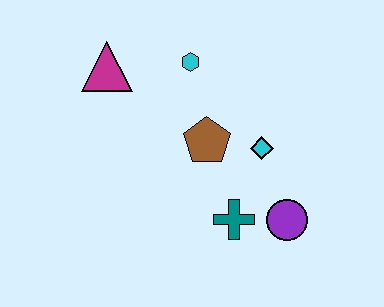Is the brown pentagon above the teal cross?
Yes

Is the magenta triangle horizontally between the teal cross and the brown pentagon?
No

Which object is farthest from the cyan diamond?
The magenta triangle is farthest from the cyan diamond.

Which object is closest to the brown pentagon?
The cyan diamond is closest to the brown pentagon.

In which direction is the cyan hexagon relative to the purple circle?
The cyan hexagon is above the purple circle.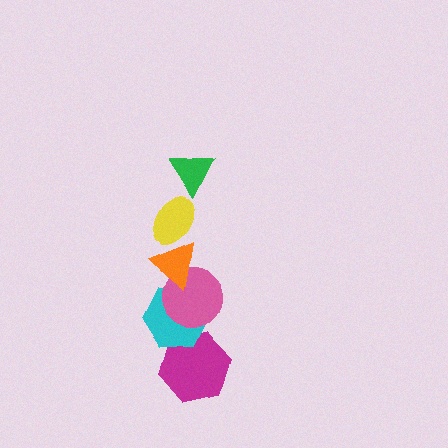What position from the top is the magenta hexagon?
The magenta hexagon is 6th from the top.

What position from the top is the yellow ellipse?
The yellow ellipse is 2nd from the top.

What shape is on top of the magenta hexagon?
The cyan hexagon is on top of the magenta hexagon.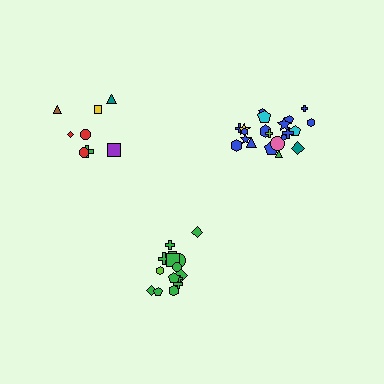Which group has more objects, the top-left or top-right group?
The top-right group.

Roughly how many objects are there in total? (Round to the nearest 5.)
Roughly 45 objects in total.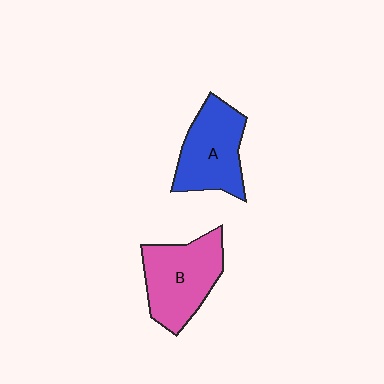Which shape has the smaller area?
Shape A (blue).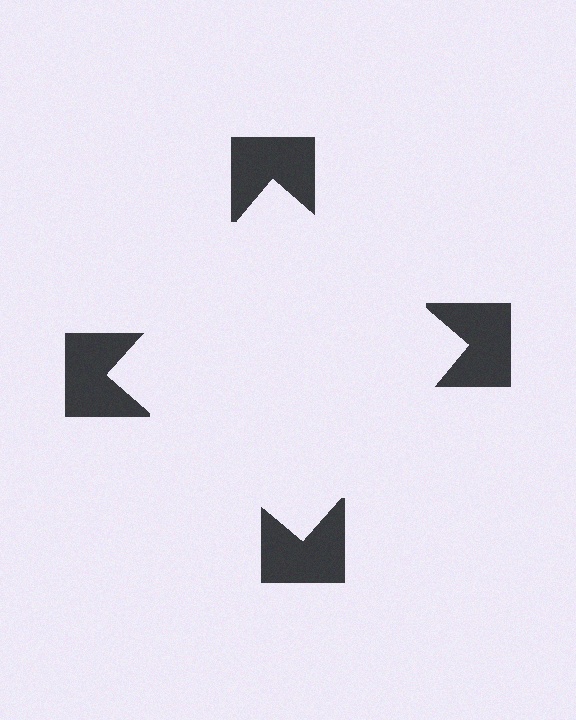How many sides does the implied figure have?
4 sides.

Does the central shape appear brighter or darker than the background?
It typically appears slightly brighter than the background, even though no actual brightness change is drawn.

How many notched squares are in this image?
There are 4 — one at each vertex of the illusory square.